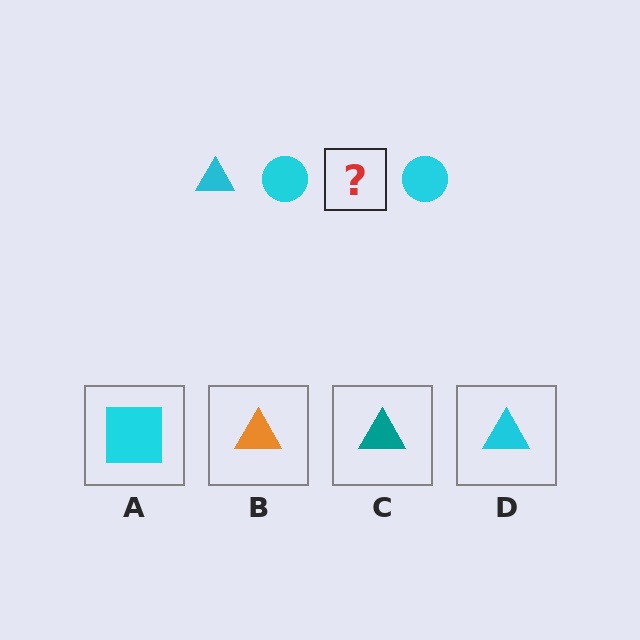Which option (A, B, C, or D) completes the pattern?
D.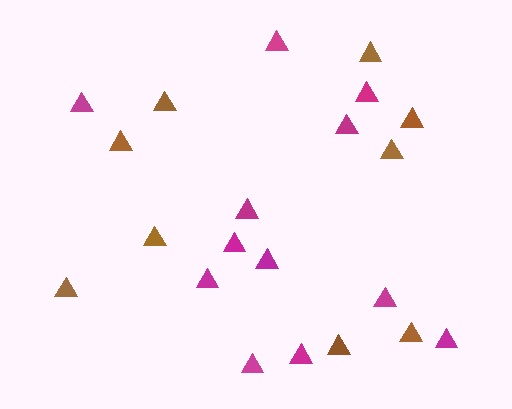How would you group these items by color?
There are 2 groups: one group of magenta triangles (12) and one group of brown triangles (9).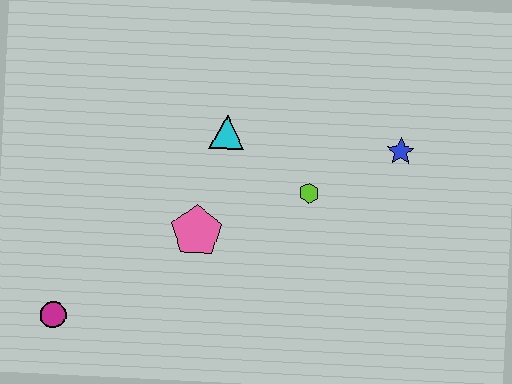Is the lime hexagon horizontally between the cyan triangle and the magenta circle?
No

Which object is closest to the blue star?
The lime hexagon is closest to the blue star.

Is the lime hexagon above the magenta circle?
Yes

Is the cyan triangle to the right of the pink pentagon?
Yes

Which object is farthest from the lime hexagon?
The magenta circle is farthest from the lime hexagon.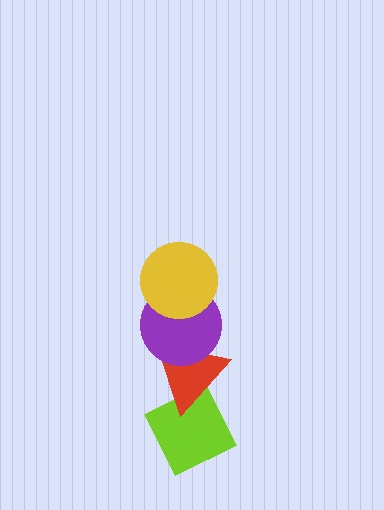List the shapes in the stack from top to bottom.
From top to bottom: the yellow circle, the purple circle, the red triangle, the lime diamond.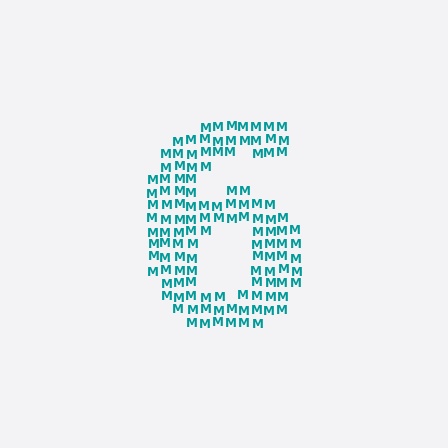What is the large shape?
The large shape is the digit 6.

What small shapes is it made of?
It is made of small letter M's.